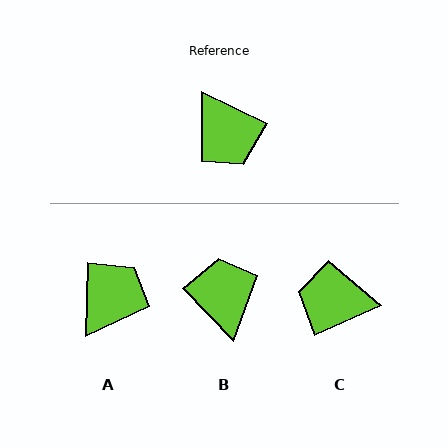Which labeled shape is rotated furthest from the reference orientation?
B, about 161 degrees away.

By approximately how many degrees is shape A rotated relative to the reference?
Approximately 115 degrees counter-clockwise.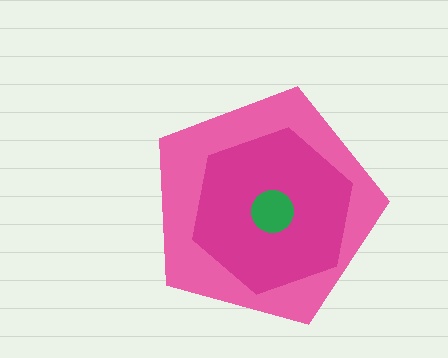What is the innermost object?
The green circle.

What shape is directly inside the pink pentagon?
The magenta hexagon.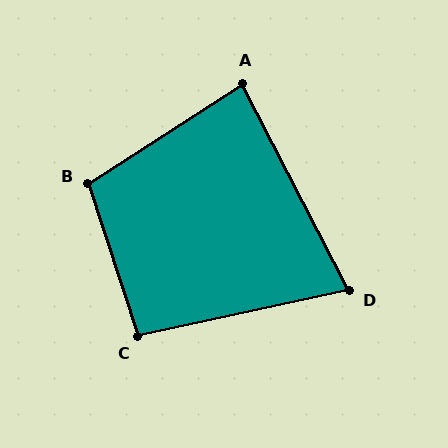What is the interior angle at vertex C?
Approximately 96 degrees (obtuse).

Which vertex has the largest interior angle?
B, at approximately 105 degrees.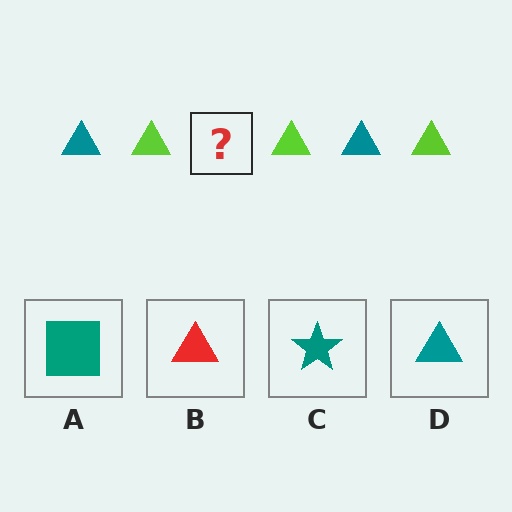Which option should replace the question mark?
Option D.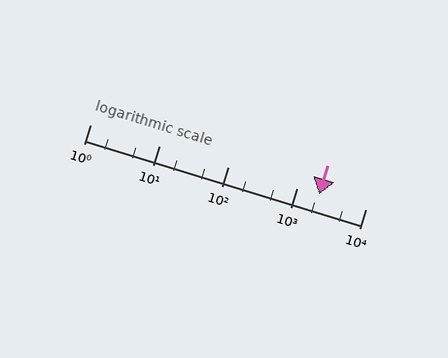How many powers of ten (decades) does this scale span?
The scale spans 4 decades, from 1 to 10000.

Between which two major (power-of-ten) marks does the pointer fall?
The pointer is between 1000 and 10000.